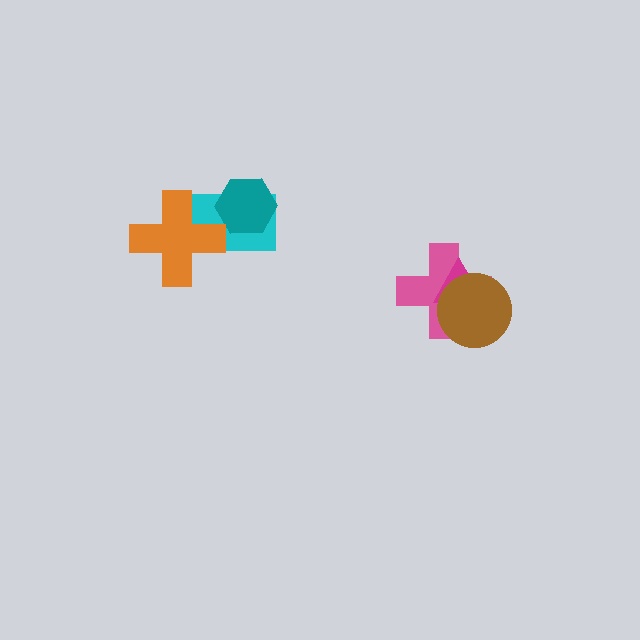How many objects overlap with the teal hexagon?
1 object overlaps with the teal hexagon.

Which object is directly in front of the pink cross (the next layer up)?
The magenta triangle is directly in front of the pink cross.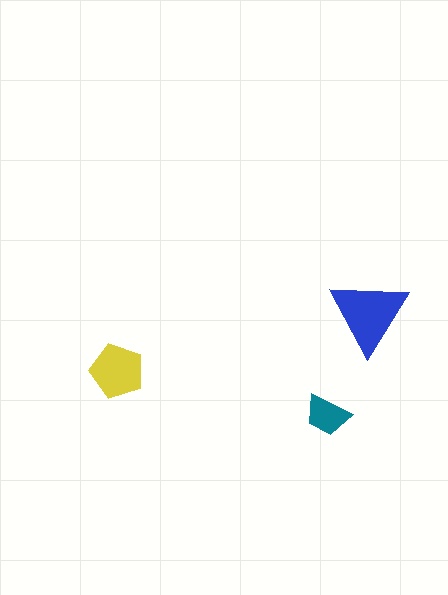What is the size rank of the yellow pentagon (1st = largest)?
2nd.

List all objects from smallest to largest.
The teal trapezoid, the yellow pentagon, the blue triangle.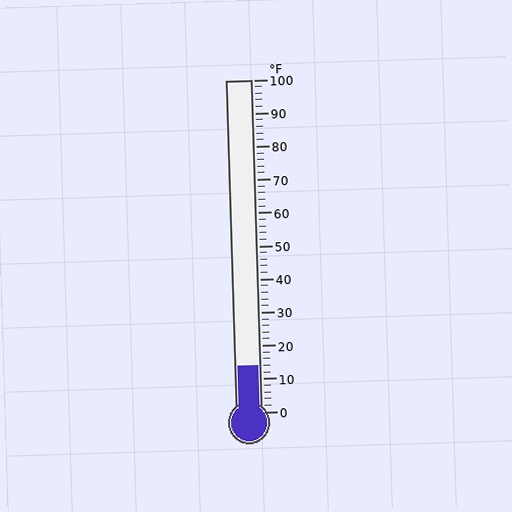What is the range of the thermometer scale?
The thermometer scale ranges from 0°F to 100°F.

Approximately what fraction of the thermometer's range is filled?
The thermometer is filled to approximately 15% of its range.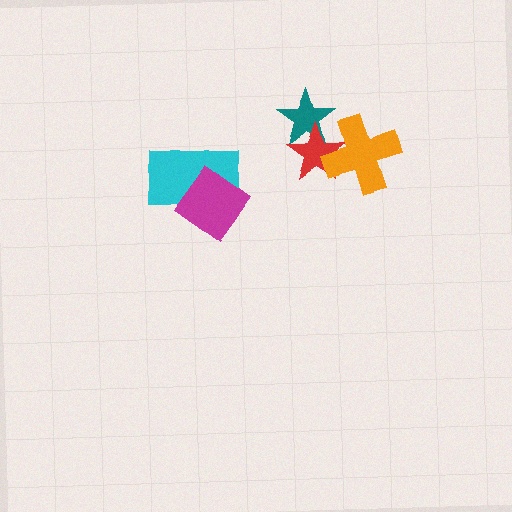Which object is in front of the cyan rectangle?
The magenta diamond is in front of the cyan rectangle.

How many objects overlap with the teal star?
1 object overlaps with the teal star.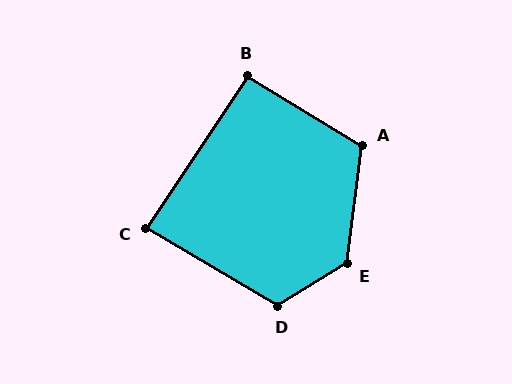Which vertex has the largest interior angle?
E, at approximately 128 degrees.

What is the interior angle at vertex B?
Approximately 93 degrees (approximately right).